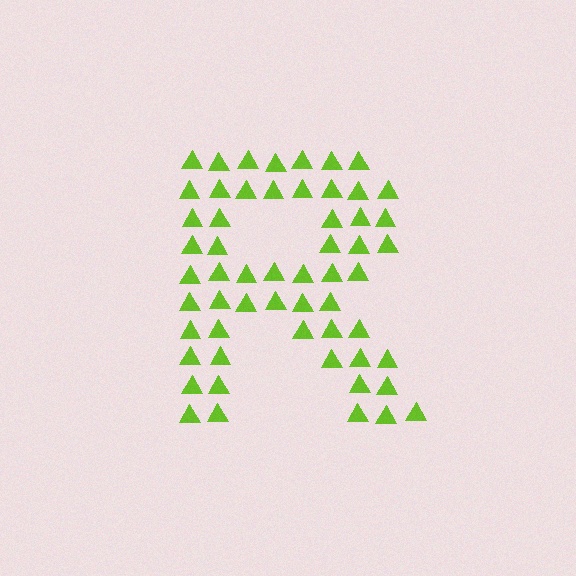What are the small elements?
The small elements are triangles.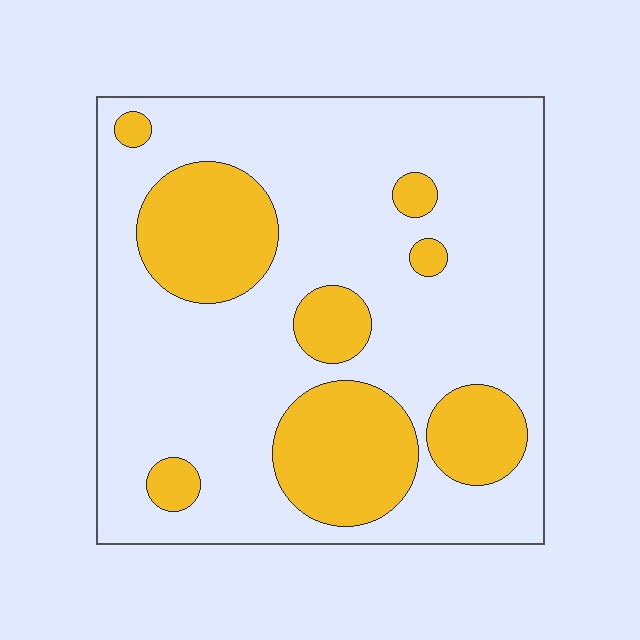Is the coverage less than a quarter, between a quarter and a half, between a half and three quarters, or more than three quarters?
Between a quarter and a half.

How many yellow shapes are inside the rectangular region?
8.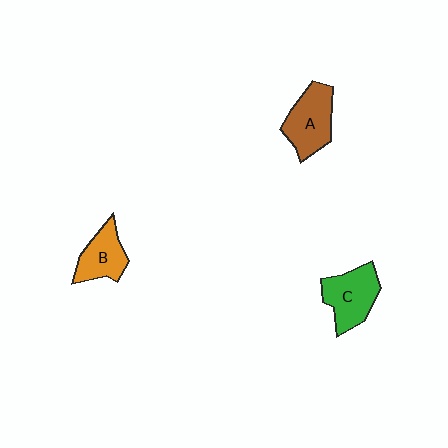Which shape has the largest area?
Shape A (brown).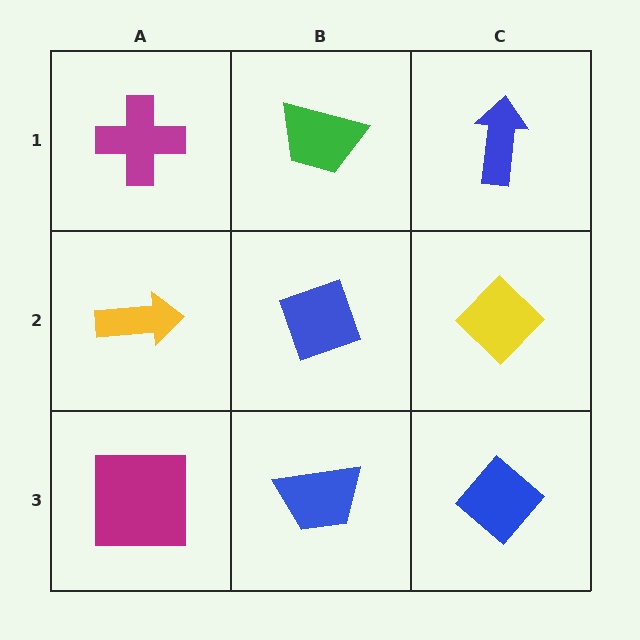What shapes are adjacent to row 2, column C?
A blue arrow (row 1, column C), a blue diamond (row 3, column C), a blue diamond (row 2, column B).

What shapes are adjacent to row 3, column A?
A yellow arrow (row 2, column A), a blue trapezoid (row 3, column B).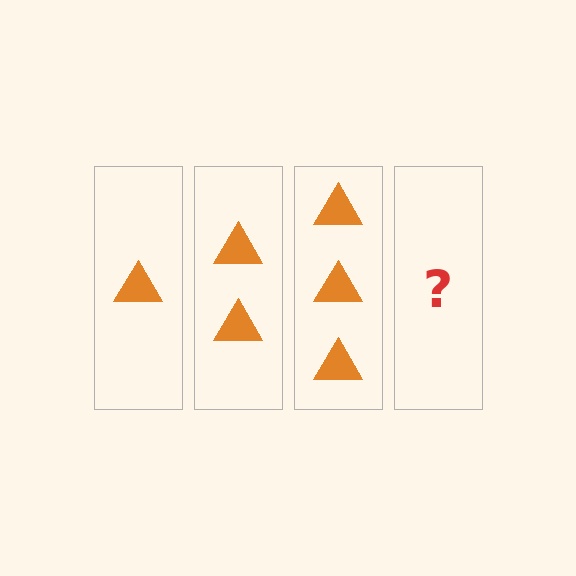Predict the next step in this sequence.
The next step is 4 triangles.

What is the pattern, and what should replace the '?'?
The pattern is that each step adds one more triangle. The '?' should be 4 triangles.